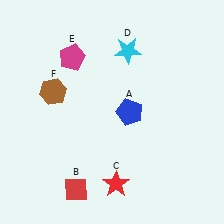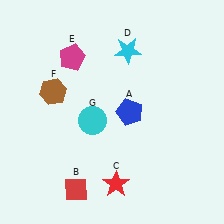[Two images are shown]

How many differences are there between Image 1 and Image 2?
There is 1 difference between the two images.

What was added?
A cyan circle (G) was added in Image 2.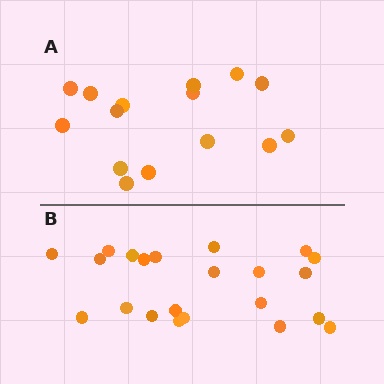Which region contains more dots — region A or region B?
Region B (the bottom region) has more dots.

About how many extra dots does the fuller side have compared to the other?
Region B has roughly 8 or so more dots than region A.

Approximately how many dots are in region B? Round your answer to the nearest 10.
About 20 dots. (The exact count is 22, which rounds to 20.)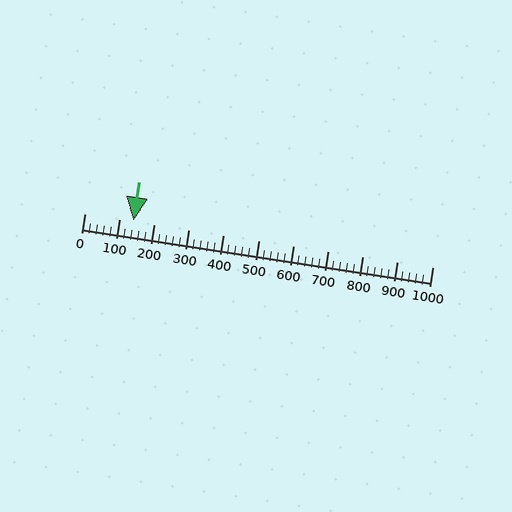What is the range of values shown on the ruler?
The ruler shows values from 0 to 1000.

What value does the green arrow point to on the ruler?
The green arrow points to approximately 140.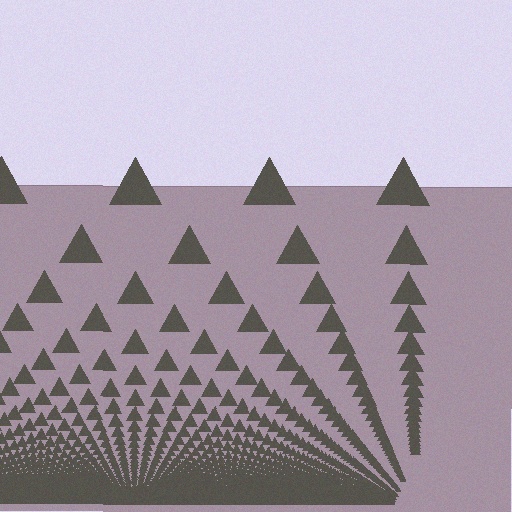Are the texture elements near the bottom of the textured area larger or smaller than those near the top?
Smaller. The gradient is inverted — elements near the bottom are smaller and denser.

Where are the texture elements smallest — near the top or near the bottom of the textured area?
Near the bottom.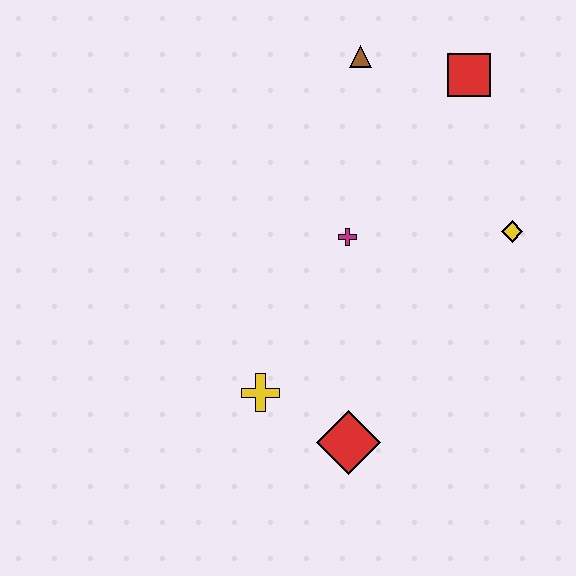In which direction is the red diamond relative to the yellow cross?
The red diamond is to the right of the yellow cross.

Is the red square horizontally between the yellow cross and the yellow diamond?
Yes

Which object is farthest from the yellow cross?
The red square is farthest from the yellow cross.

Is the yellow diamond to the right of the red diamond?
Yes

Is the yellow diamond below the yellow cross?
No